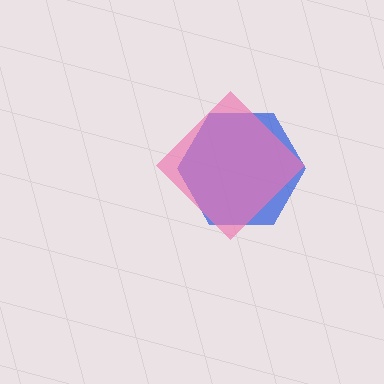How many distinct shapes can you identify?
There are 2 distinct shapes: a blue hexagon, a pink diamond.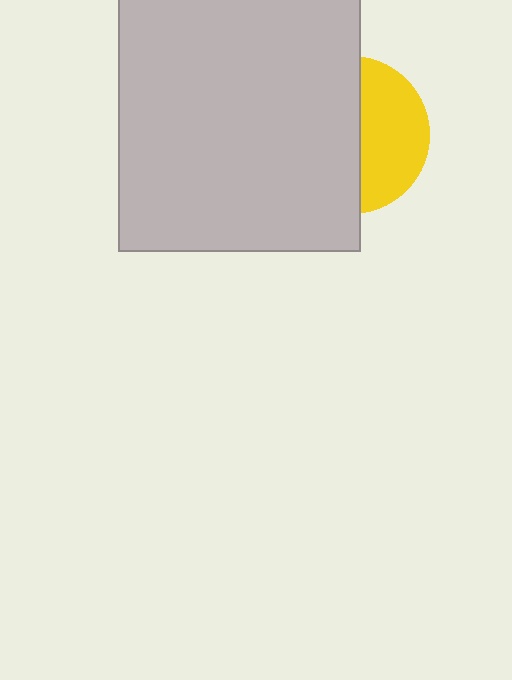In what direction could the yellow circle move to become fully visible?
The yellow circle could move right. That would shift it out from behind the light gray rectangle entirely.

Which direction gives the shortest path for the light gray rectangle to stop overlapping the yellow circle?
Moving left gives the shortest separation.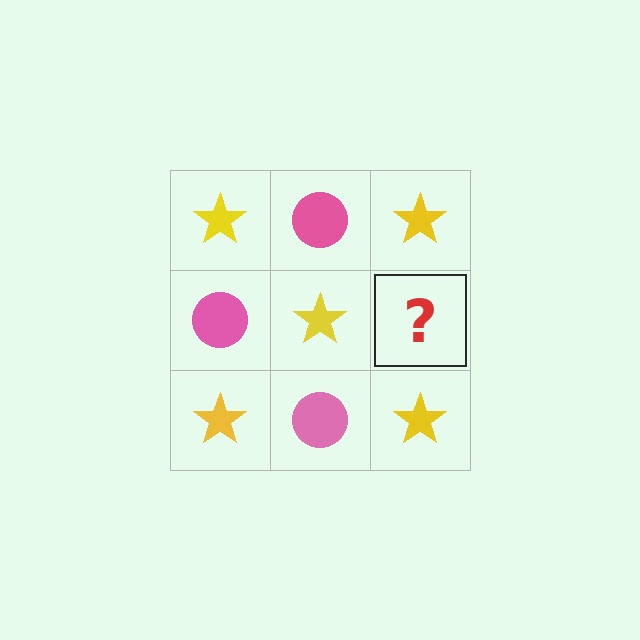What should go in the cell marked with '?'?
The missing cell should contain a pink circle.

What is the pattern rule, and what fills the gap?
The rule is that it alternates yellow star and pink circle in a checkerboard pattern. The gap should be filled with a pink circle.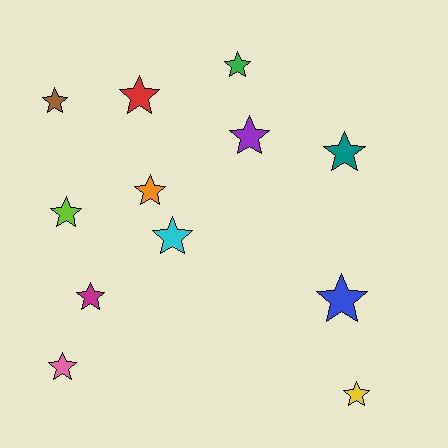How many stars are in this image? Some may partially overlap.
There are 12 stars.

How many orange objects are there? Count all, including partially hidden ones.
There is 1 orange object.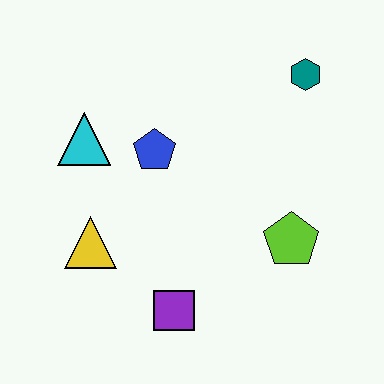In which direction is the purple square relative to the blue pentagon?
The purple square is below the blue pentagon.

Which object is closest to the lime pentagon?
The purple square is closest to the lime pentagon.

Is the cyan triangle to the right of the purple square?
No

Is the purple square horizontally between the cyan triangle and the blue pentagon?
No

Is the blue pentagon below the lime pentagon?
No